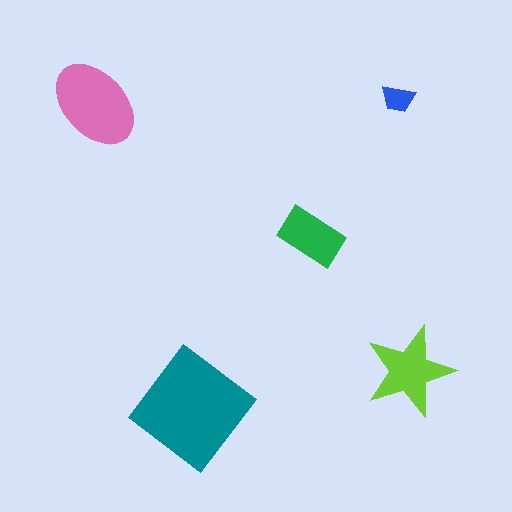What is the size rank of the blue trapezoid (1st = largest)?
5th.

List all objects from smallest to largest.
The blue trapezoid, the green rectangle, the lime star, the pink ellipse, the teal diamond.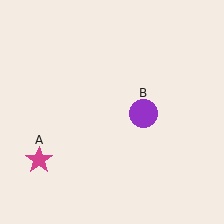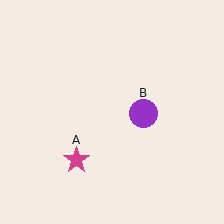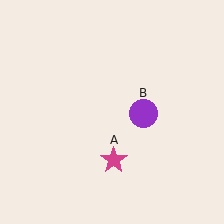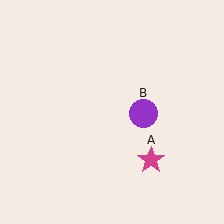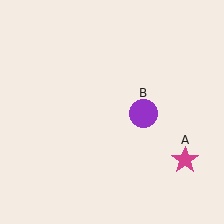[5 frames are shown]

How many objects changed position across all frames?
1 object changed position: magenta star (object A).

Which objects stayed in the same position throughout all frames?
Purple circle (object B) remained stationary.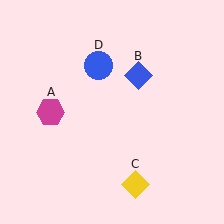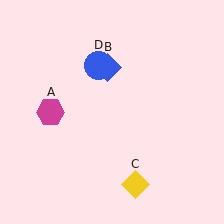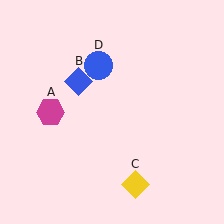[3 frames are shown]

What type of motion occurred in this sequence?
The blue diamond (object B) rotated counterclockwise around the center of the scene.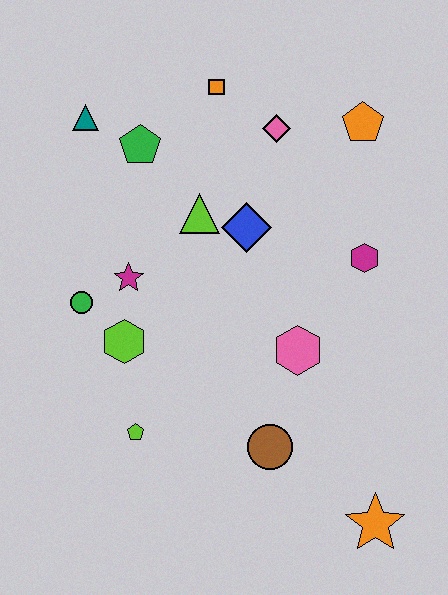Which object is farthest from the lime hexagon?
The orange pentagon is farthest from the lime hexagon.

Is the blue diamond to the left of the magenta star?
No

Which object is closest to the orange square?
The pink diamond is closest to the orange square.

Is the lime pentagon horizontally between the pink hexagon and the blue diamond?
No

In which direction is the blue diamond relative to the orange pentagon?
The blue diamond is to the left of the orange pentagon.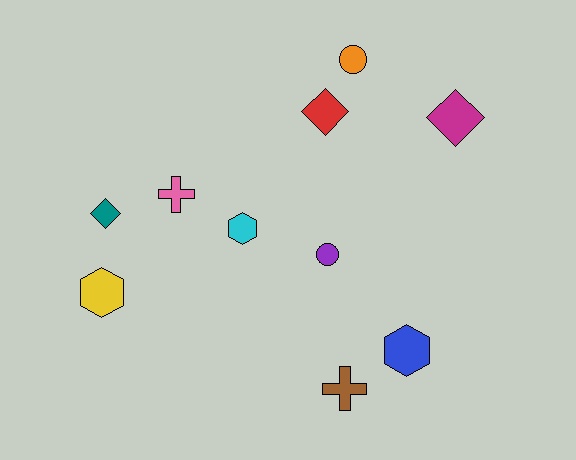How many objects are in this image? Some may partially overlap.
There are 10 objects.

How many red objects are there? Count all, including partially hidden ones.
There is 1 red object.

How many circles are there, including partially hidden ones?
There are 2 circles.